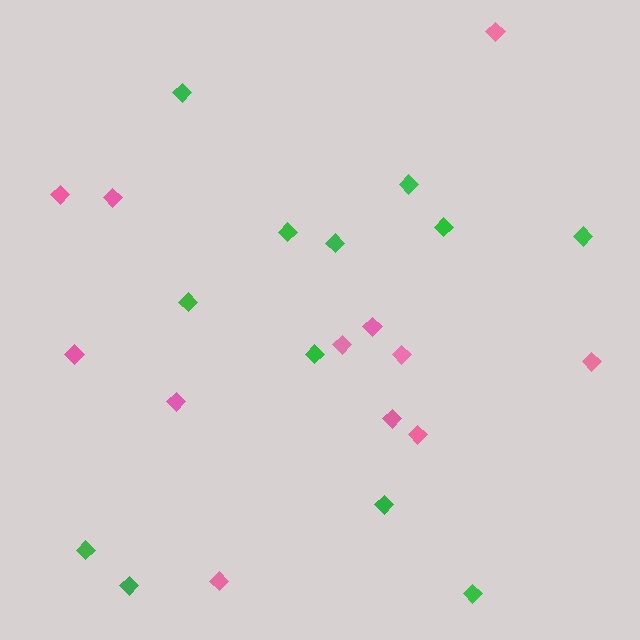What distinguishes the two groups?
There are 2 groups: one group of pink diamonds (12) and one group of green diamonds (12).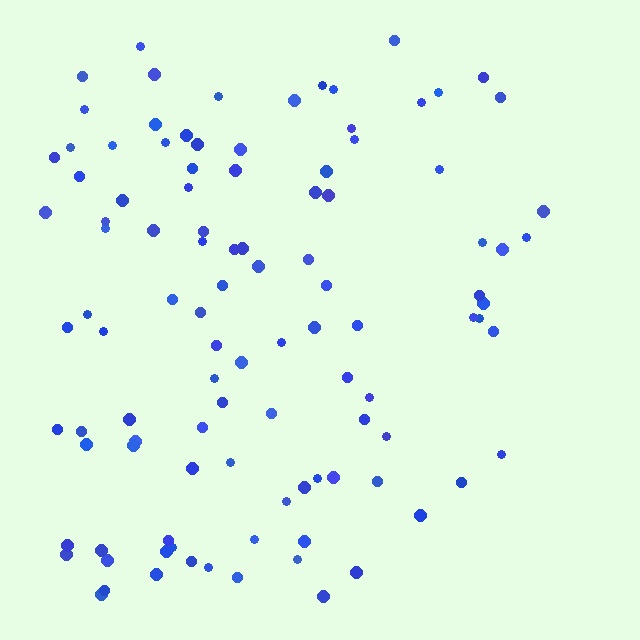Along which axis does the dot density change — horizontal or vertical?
Horizontal.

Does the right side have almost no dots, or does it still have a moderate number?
Still a moderate number, just noticeably fewer than the left.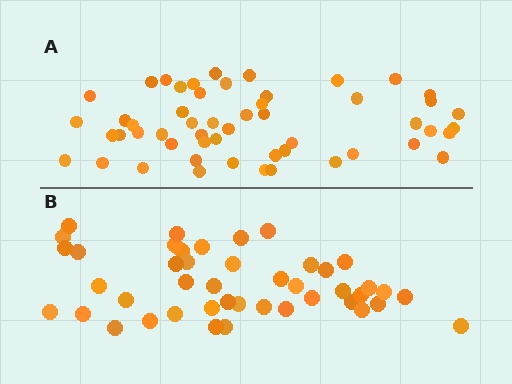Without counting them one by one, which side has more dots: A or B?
Region A (the top region) has more dots.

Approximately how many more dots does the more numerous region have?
Region A has roughly 8 or so more dots than region B.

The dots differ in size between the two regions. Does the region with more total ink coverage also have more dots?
No. Region B has more total ink coverage because its dots are larger, but region A actually contains more individual dots. Total area can be misleading — the number of items is what matters here.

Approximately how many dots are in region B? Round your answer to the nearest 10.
About 40 dots. (The exact count is 44, which rounds to 40.)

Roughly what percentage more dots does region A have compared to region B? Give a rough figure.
About 20% more.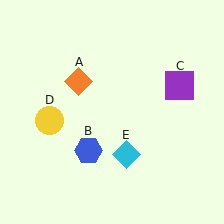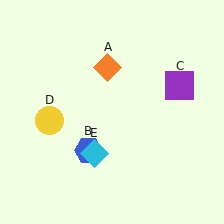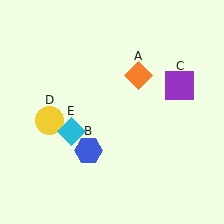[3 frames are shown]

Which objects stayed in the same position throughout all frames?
Blue hexagon (object B) and purple square (object C) and yellow circle (object D) remained stationary.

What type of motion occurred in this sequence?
The orange diamond (object A), cyan diamond (object E) rotated clockwise around the center of the scene.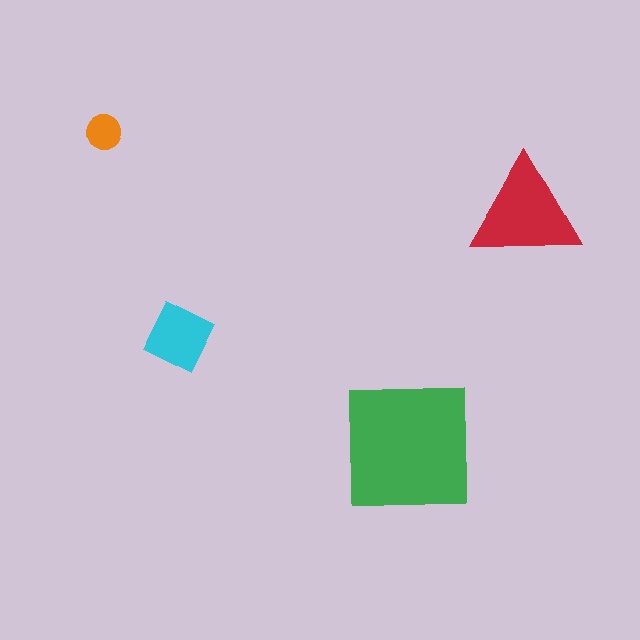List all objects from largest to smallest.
The green square, the red triangle, the cyan diamond, the orange circle.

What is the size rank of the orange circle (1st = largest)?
4th.